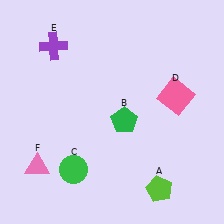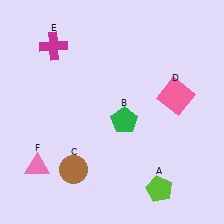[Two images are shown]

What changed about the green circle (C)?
In Image 1, C is green. In Image 2, it changed to brown.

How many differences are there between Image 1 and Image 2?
There are 2 differences between the two images.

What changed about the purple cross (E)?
In Image 1, E is purple. In Image 2, it changed to magenta.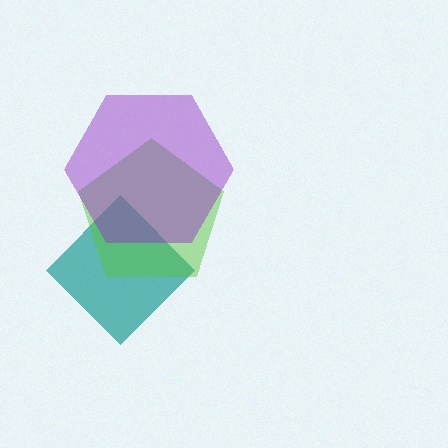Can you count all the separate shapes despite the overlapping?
Yes, there are 3 separate shapes.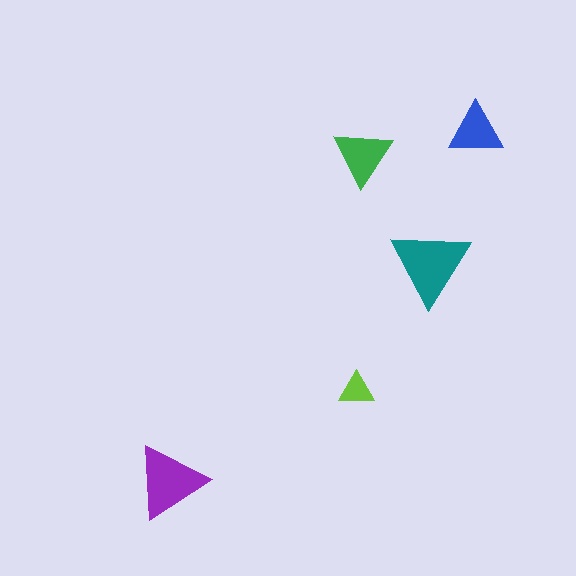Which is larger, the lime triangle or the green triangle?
The green one.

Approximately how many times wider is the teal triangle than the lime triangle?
About 2 times wider.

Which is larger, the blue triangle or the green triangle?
The green one.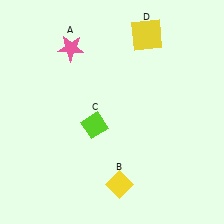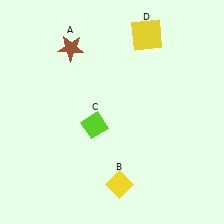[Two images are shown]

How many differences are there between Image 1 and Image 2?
There is 1 difference between the two images.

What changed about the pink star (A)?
In Image 1, A is pink. In Image 2, it changed to brown.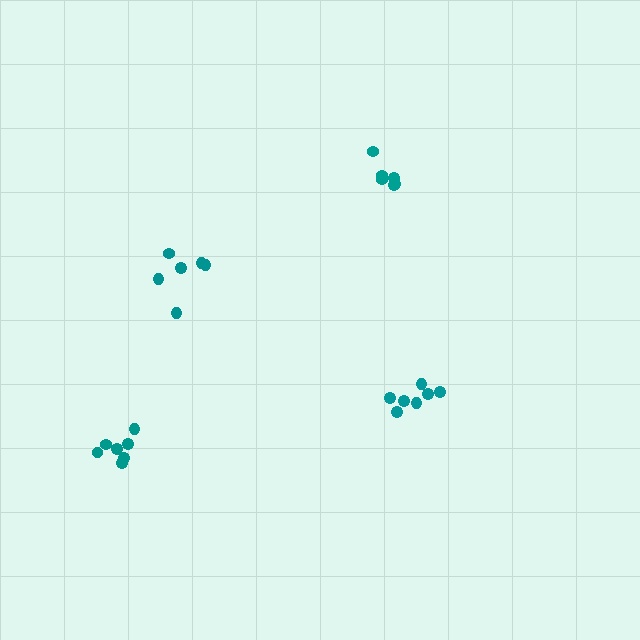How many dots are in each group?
Group 1: 6 dots, Group 2: 6 dots, Group 3: 7 dots, Group 4: 7 dots (26 total).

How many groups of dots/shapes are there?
There are 4 groups.